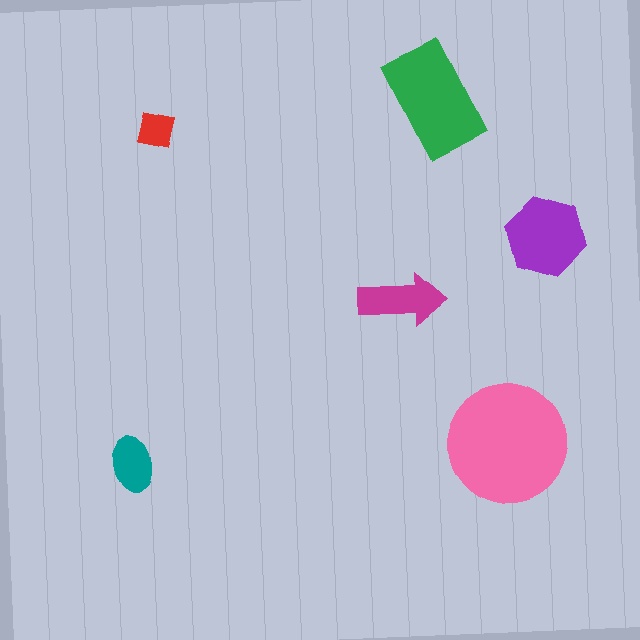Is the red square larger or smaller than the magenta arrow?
Smaller.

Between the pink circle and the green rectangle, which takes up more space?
The pink circle.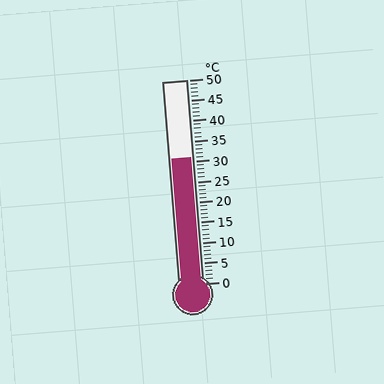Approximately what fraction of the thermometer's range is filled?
The thermometer is filled to approximately 60% of its range.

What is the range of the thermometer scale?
The thermometer scale ranges from 0°C to 50°C.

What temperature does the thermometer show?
The thermometer shows approximately 31°C.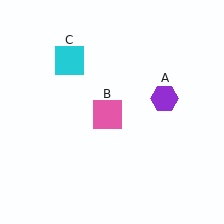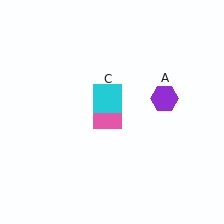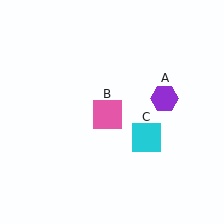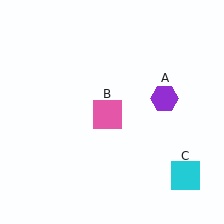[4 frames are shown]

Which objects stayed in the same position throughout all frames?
Purple hexagon (object A) and pink square (object B) remained stationary.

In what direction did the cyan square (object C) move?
The cyan square (object C) moved down and to the right.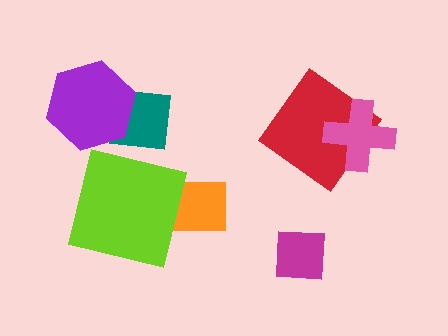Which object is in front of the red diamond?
The pink cross is in front of the red diamond.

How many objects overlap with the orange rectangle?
1 object overlaps with the orange rectangle.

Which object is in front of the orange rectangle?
The lime square is in front of the orange rectangle.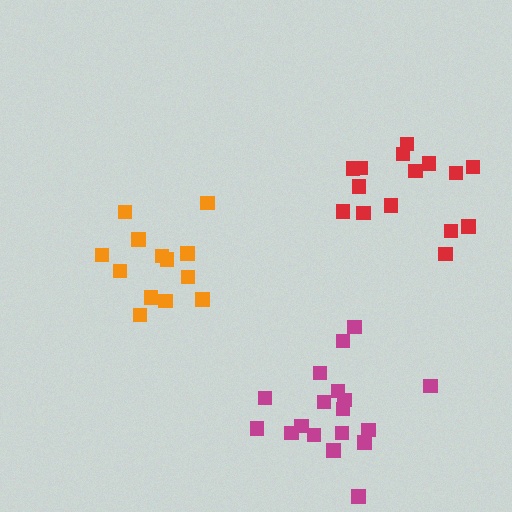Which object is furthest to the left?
The orange cluster is leftmost.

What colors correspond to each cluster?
The clusters are colored: magenta, orange, red.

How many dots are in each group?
Group 1: 18 dots, Group 2: 13 dots, Group 3: 15 dots (46 total).